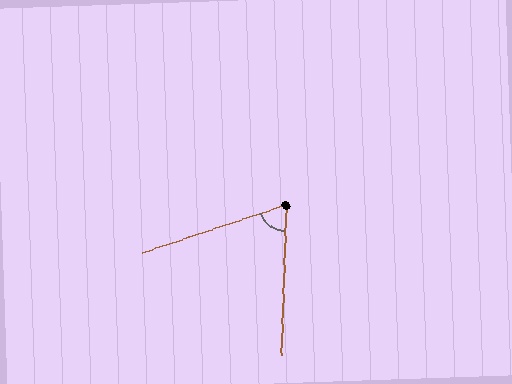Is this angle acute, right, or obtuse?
It is acute.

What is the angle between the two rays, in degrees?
Approximately 69 degrees.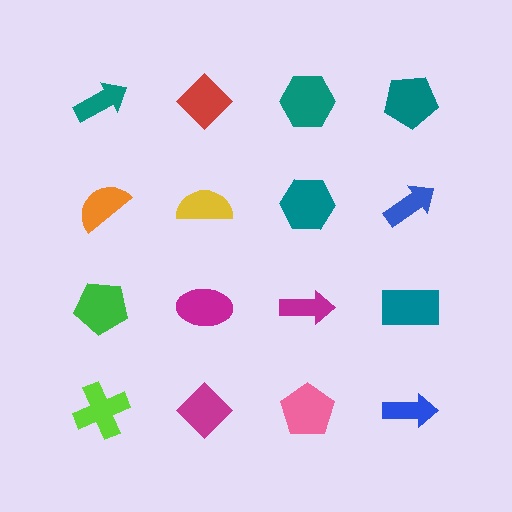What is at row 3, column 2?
A magenta ellipse.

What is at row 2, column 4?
A blue arrow.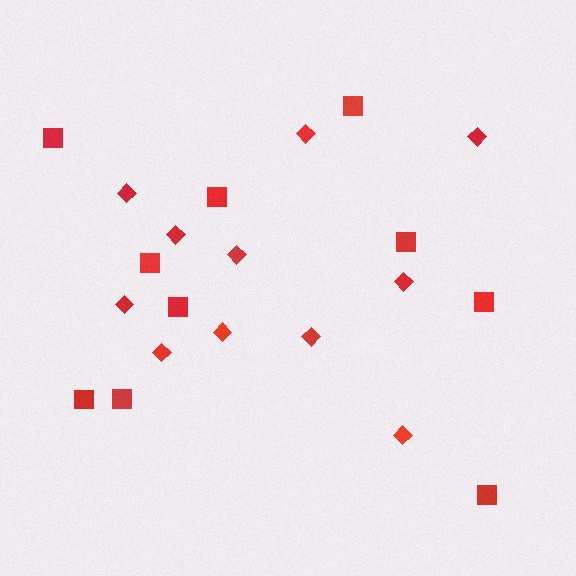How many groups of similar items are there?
There are 2 groups: one group of squares (10) and one group of diamonds (11).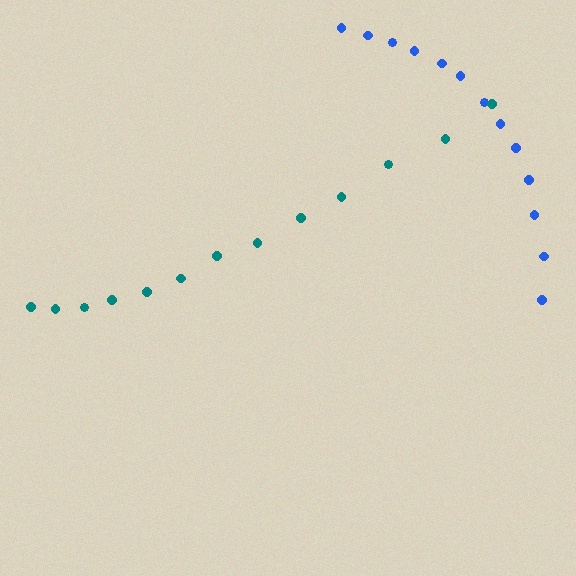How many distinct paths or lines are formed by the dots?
There are 2 distinct paths.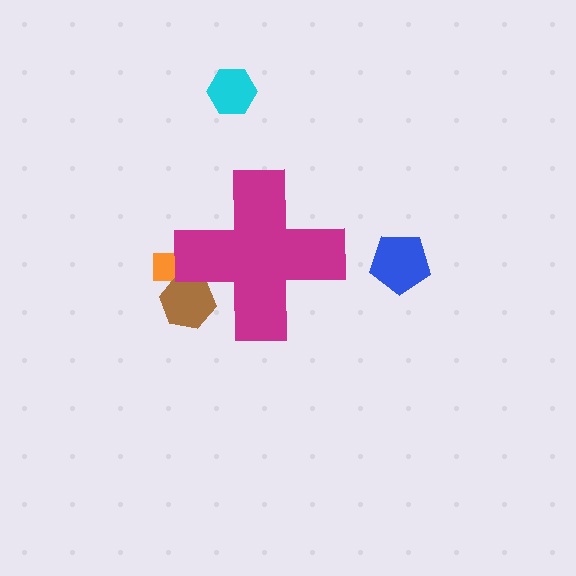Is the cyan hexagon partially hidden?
No, the cyan hexagon is fully visible.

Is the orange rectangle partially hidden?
Yes, the orange rectangle is partially hidden behind the magenta cross.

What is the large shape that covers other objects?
A magenta cross.